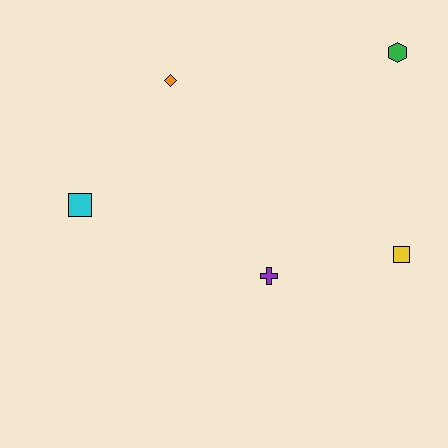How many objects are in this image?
There are 5 objects.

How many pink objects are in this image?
There are no pink objects.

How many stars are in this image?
There are no stars.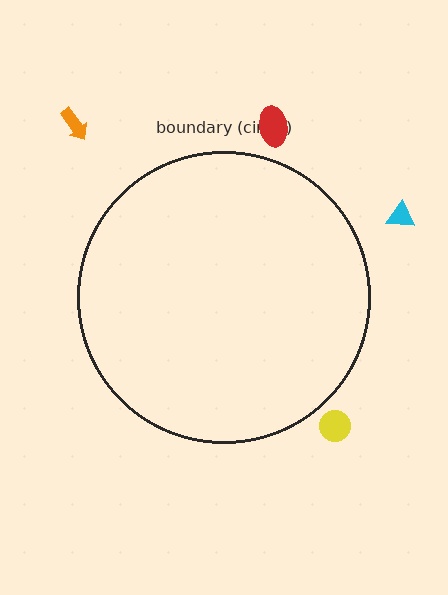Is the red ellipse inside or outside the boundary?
Outside.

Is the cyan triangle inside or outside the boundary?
Outside.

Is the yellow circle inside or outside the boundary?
Outside.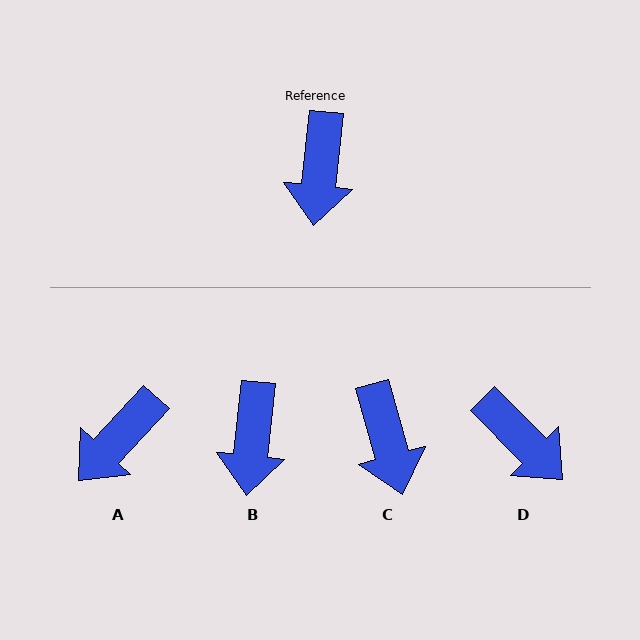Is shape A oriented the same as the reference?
No, it is off by about 37 degrees.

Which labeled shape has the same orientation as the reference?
B.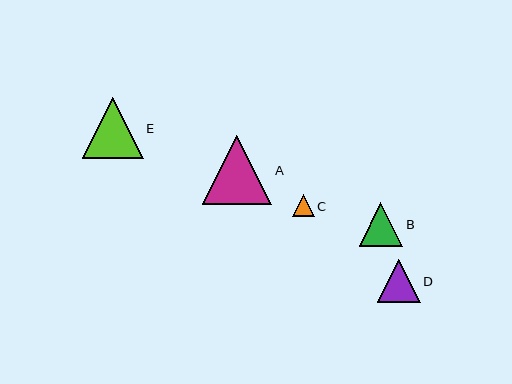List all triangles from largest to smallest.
From largest to smallest: A, E, B, D, C.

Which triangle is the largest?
Triangle A is the largest with a size of approximately 70 pixels.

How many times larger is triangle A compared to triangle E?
Triangle A is approximately 1.1 times the size of triangle E.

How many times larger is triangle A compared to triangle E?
Triangle A is approximately 1.1 times the size of triangle E.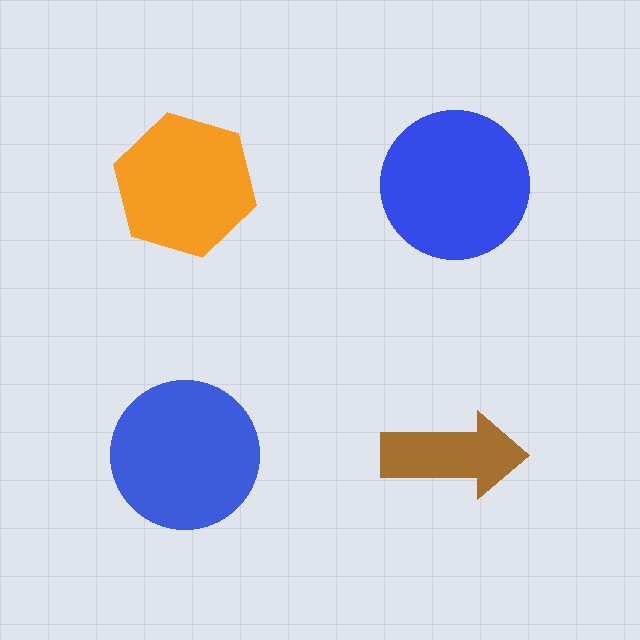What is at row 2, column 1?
A blue circle.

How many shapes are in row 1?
2 shapes.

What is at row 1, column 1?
An orange hexagon.